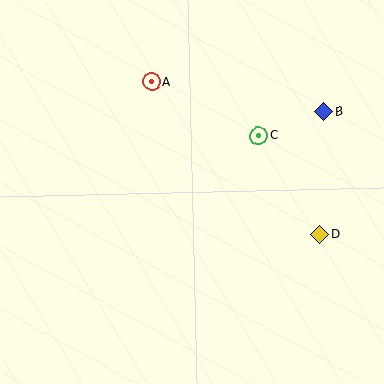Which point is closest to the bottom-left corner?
Point A is closest to the bottom-left corner.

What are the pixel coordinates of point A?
Point A is at (151, 81).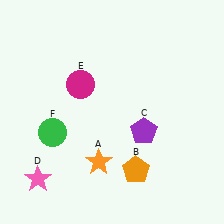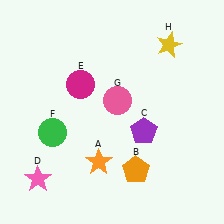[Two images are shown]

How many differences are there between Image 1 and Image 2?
There are 2 differences between the two images.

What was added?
A pink circle (G), a yellow star (H) were added in Image 2.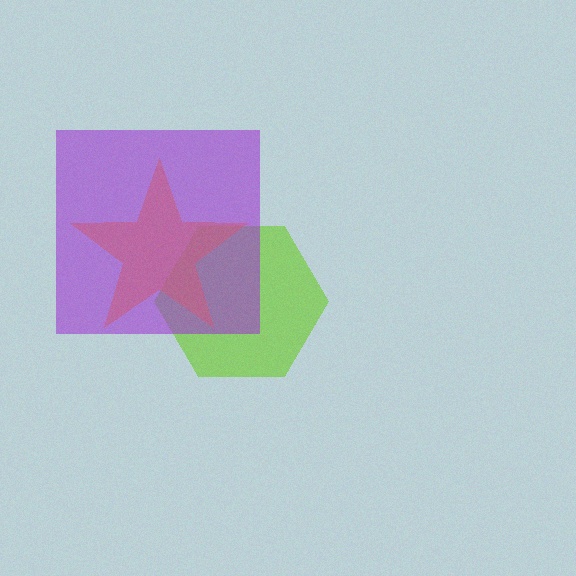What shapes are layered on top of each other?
The layered shapes are: a lime hexagon, an orange star, a purple square.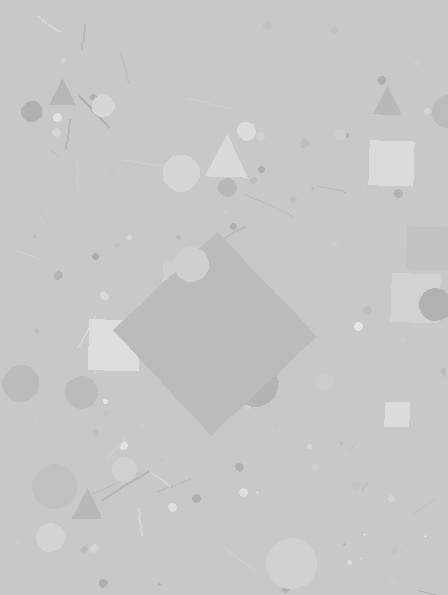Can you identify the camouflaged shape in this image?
The camouflaged shape is a diamond.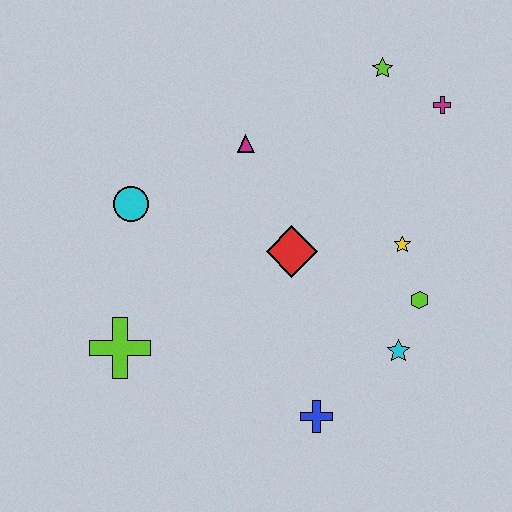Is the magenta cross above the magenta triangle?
Yes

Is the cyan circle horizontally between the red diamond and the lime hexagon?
No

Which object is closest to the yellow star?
The lime hexagon is closest to the yellow star.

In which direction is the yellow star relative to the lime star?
The yellow star is below the lime star.